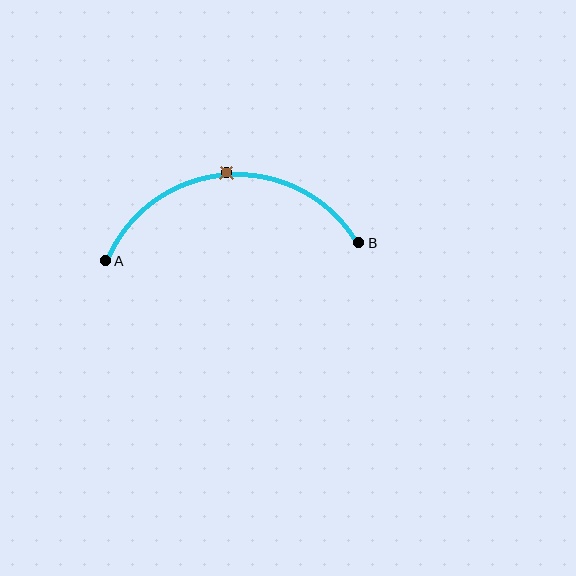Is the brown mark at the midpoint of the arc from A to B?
Yes. The brown mark lies on the arc at equal arc-length from both A and B — it is the arc midpoint.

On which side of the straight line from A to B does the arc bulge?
The arc bulges above the straight line connecting A and B.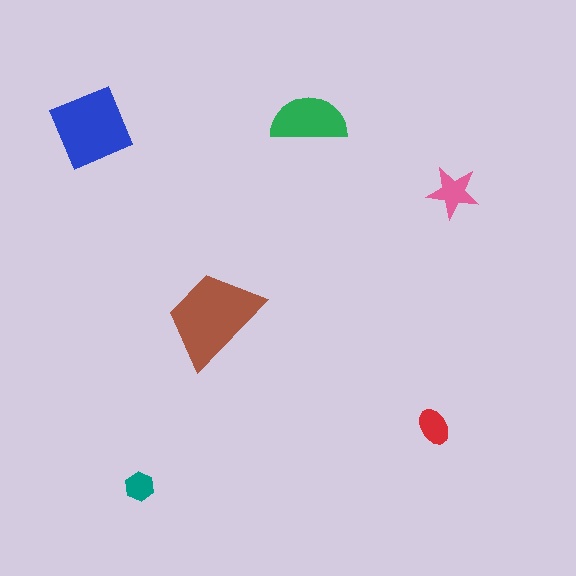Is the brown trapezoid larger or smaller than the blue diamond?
Larger.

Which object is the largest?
The brown trapezoid.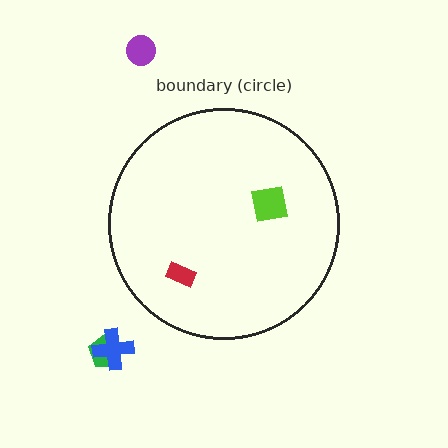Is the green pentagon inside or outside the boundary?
Outside.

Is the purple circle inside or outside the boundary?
Outside.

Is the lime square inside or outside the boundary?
Inside.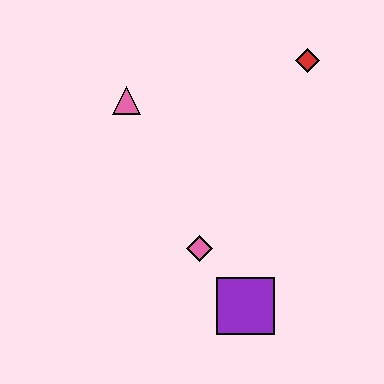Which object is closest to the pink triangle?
The pink diamond is closest to the pink triangle.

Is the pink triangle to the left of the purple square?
Yes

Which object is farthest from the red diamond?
The purple square is farthest from the red diamond.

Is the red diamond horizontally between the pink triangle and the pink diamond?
No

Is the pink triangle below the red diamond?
Yes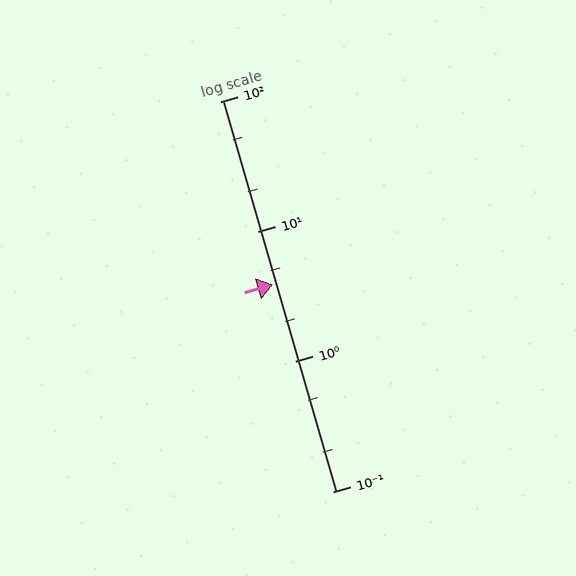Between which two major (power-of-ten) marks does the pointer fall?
The pointer is between 1 and 10.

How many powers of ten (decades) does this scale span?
The scale spans 3 decades, from 0.1 to 100.